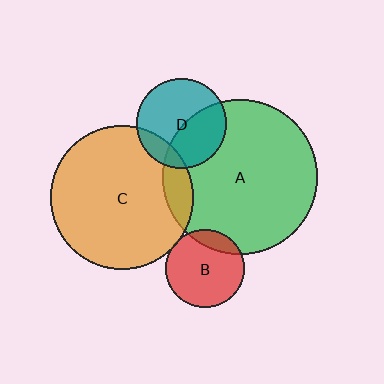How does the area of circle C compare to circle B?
Approximately 3.4 times.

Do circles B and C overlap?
Yes.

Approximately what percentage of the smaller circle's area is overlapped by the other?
Approximately 5%.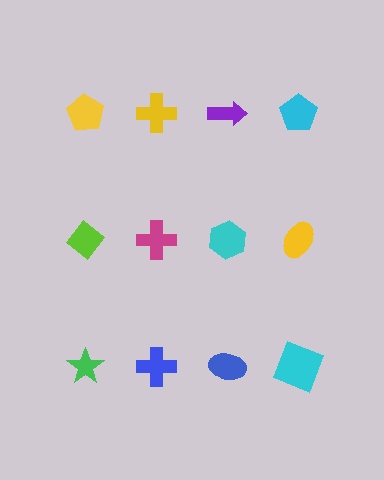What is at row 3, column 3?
A blue ellipse.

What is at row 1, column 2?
A yellow cross.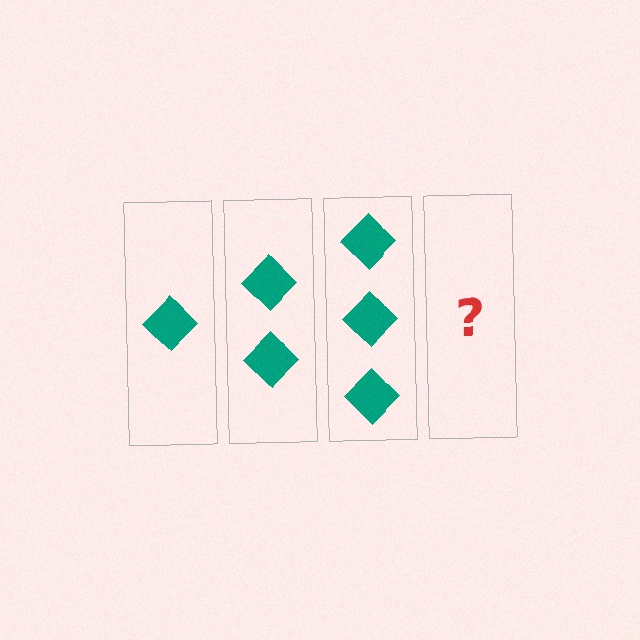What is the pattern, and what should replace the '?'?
The pattern is that each step adds one more diamond. The '?' should be 4 diamonds.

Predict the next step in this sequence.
The next step is 4 diamonds.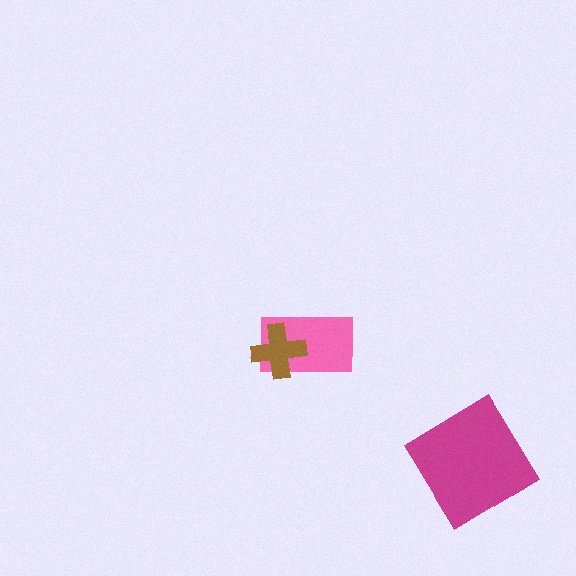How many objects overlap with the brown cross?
1 object overlaps with the brown cross.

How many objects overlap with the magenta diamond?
0 objects overlap with the magenta diamond.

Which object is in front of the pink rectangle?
The brown cross is in front of the pink rectangle.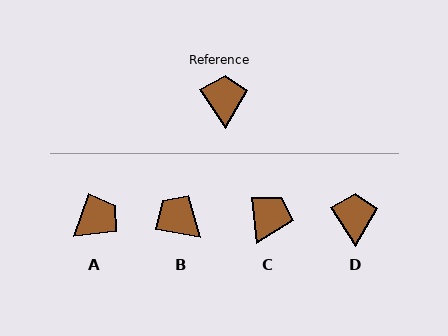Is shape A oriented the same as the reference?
No, it is off by about 52 degrees.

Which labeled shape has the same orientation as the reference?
D.